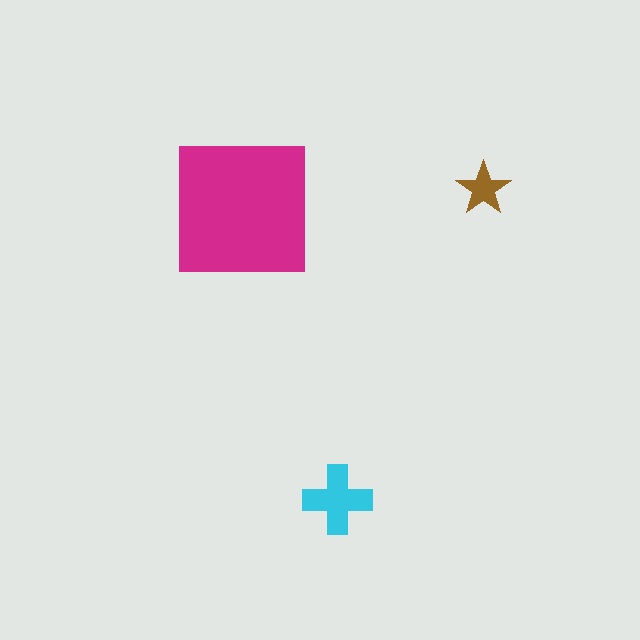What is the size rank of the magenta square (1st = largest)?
1st.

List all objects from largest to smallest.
The magenta square, the cyan cross, the brown star.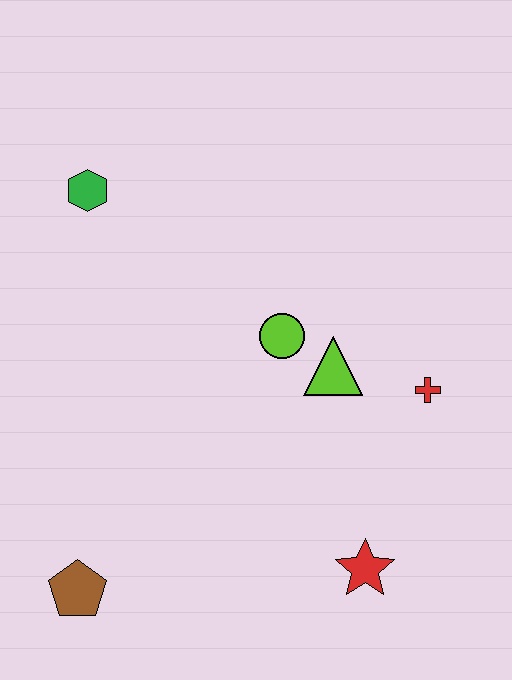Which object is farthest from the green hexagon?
The red star is farthest from the green hexagon.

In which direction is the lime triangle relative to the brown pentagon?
The lime triangle is to the right of the brown pentagon.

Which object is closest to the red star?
The red cross is closest to the red star.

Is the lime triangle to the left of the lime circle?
No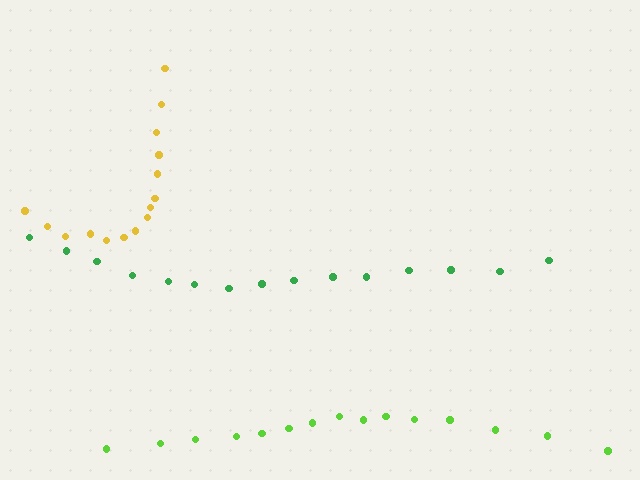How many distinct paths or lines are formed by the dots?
There are 3 distinct paths.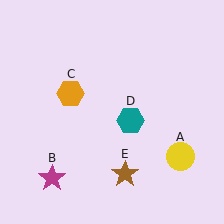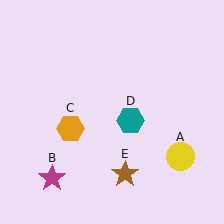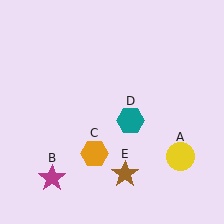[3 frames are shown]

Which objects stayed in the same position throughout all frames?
Yellow circle (object A) and magenta star (object B) and teal hexagon (object D) and brown star (object E) remained stationary.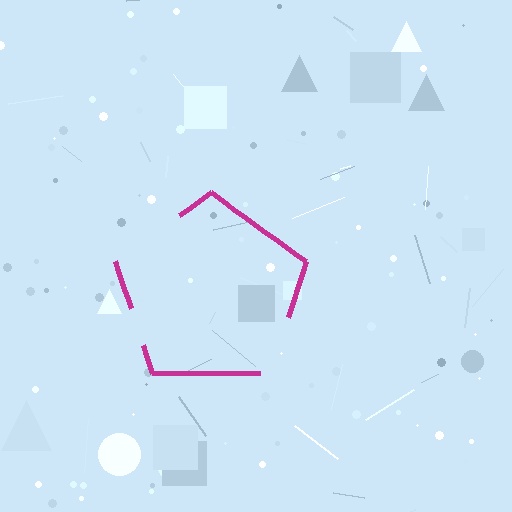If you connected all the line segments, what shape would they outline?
They would outline a pentagon.